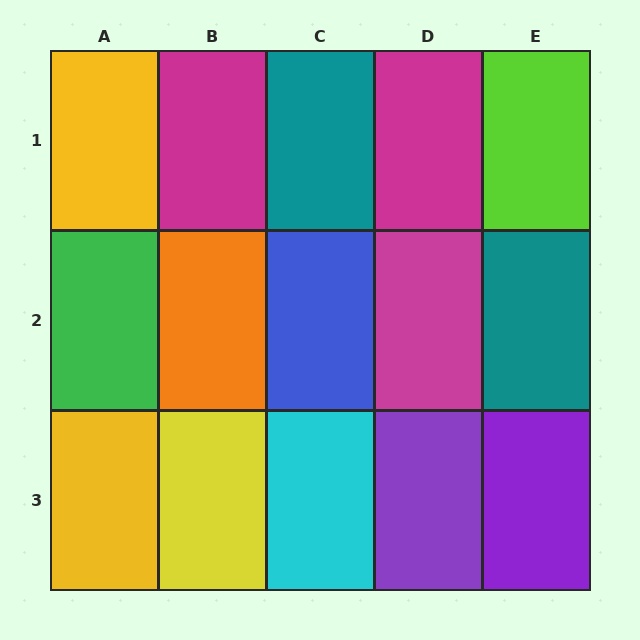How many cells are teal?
2 cells are teal.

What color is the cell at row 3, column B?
Yellow.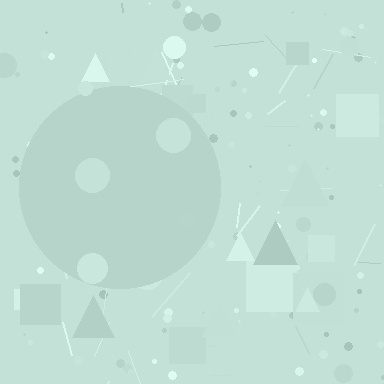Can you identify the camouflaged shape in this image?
The camouflaged shape is a circle.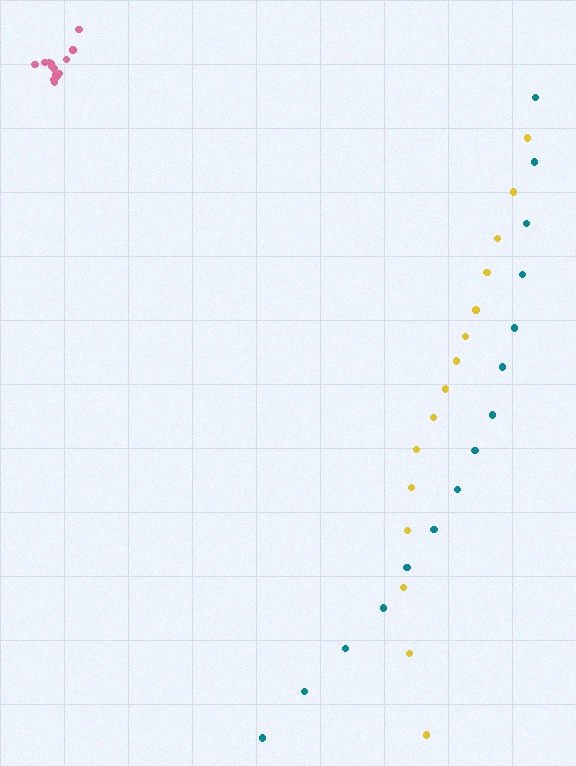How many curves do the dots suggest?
There are 3 distinct paths.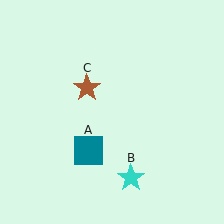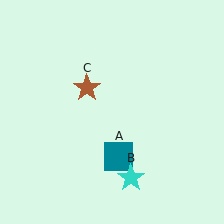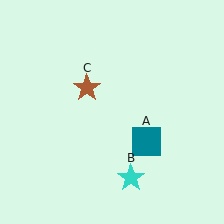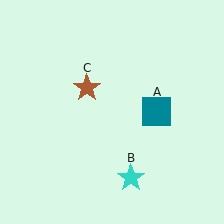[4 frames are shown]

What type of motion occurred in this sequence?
The teal square (object A) rotated counterclockwise around the center of the scene.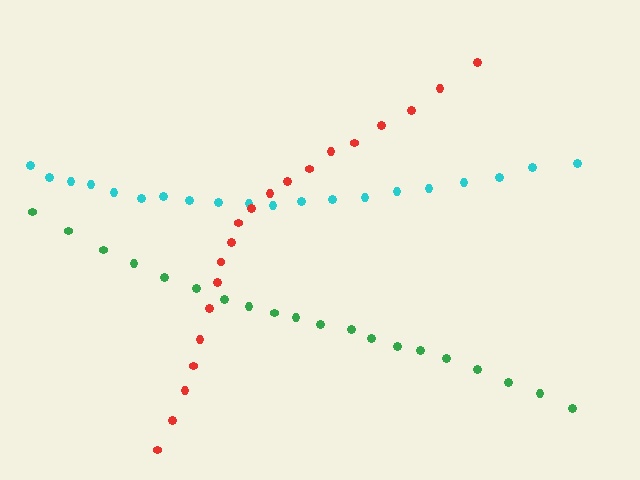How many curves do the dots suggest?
There are 3 distinct paths.